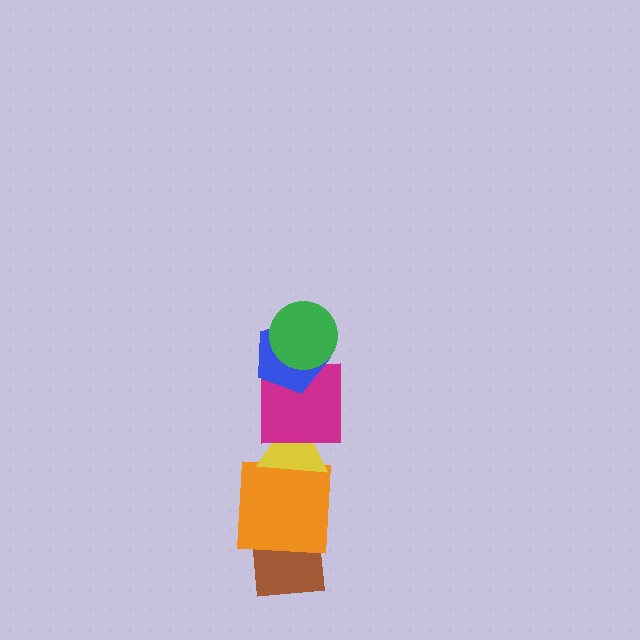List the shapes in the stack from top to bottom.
From top to bottom: the green circle, the blue pentagon, the magenta square, the yellow triangle, the orange square, the brown square.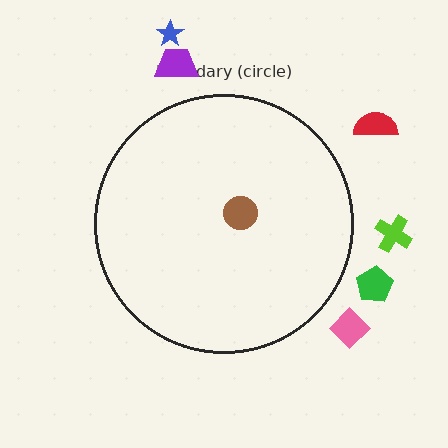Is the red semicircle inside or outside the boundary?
Outside.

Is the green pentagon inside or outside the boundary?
Outside.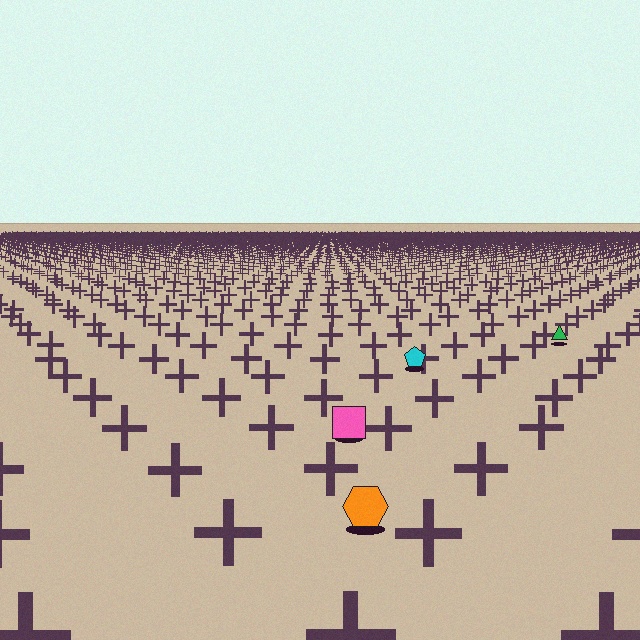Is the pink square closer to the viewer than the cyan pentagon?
Yes. The pink square is closer — you can tell from the texture gradient: the ground texture is coarser near it.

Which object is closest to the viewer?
The orange hexagon is closest. The texture marks near it are larger and more spread out.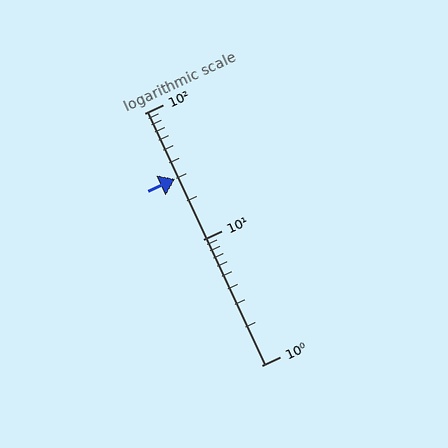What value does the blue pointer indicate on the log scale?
The pointer indicates approximately 30.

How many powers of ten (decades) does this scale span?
The scale spans 2 decades, from 1 to 100.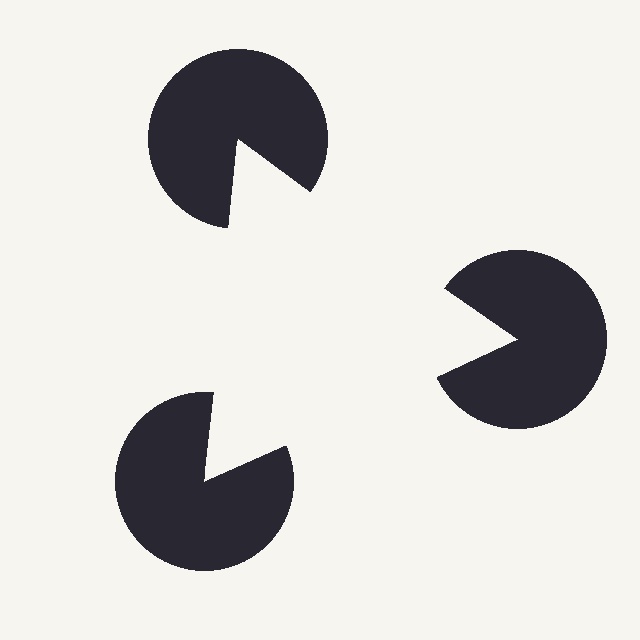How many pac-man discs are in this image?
There are 3 — one at each vertex of the illusory triangle.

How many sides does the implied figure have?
3 sides.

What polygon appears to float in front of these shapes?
An illusory triangle — its edges are inferred from the aligned wedge cuts in the pac-man discs, not physically drawn.